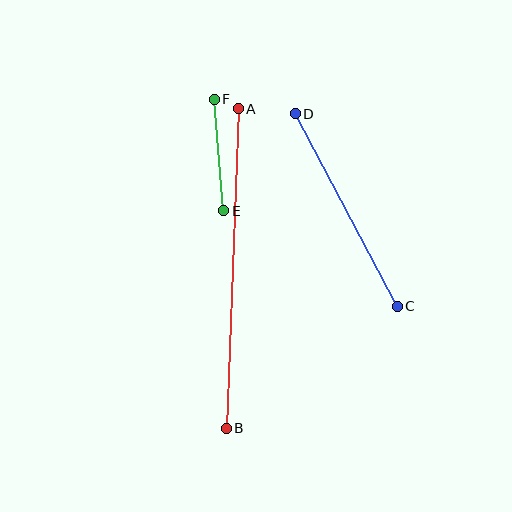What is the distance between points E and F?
The distance is approximately 112 pixels.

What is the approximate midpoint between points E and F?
The midpoint is at approximately (219, 155) pixels.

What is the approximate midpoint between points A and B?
The midpoint is at approximately (232, 268) pixels.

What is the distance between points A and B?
The distance is approximately 320 pixels.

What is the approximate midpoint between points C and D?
The midpoint is at approximately (346, 210) pixels.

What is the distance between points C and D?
The distance is approximately 218 pixels.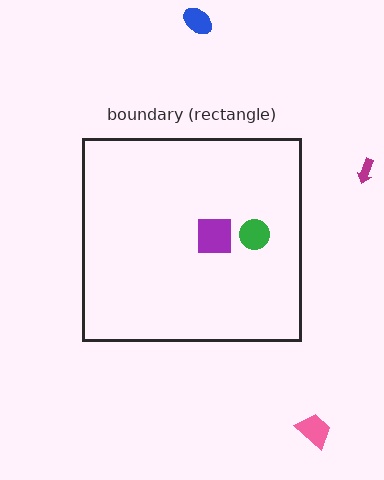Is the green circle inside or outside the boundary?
Inside.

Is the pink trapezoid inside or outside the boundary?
Outside.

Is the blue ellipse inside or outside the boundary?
Outside.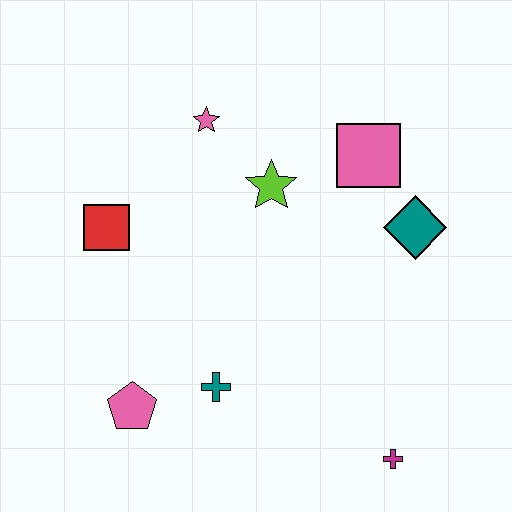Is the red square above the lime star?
No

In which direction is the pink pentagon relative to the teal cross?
The pink pentagon is to the left of the teal cross.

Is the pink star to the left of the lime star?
Yes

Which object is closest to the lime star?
The pink star is closest to the lime star.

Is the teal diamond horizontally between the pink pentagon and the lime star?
No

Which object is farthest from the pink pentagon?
The pink square is farthest from the pink pentagon.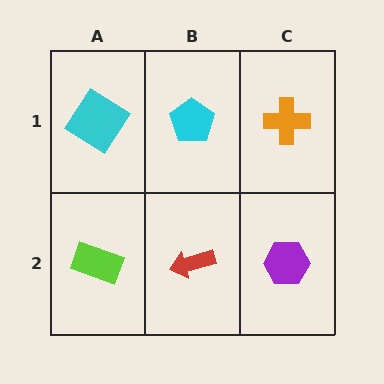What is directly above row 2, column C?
An orange cross.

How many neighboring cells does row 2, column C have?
2.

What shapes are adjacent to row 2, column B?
A cyan pentagon (row 1, column B), a lime rectangle (row 2, column A), a purple hexagon (row 2, column C).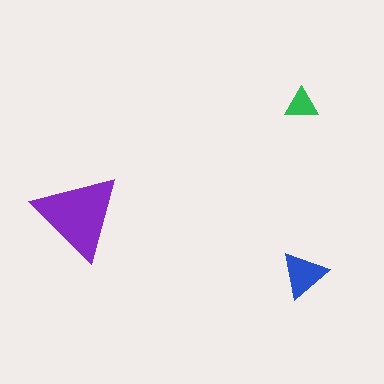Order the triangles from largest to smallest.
the purple one, the blue one, the green one.